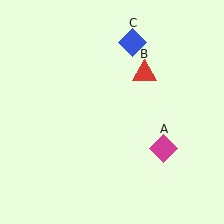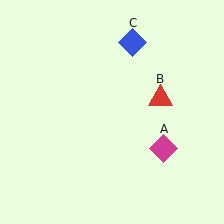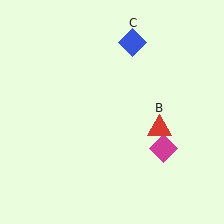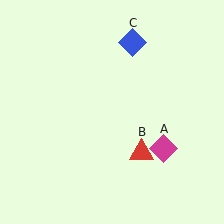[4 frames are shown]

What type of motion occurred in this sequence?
The red triangle (object B) rotated clockwise around the center of the scene.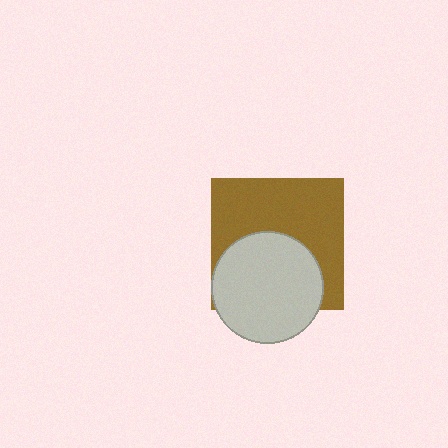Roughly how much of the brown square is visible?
About half of it is visible (roughly 57%).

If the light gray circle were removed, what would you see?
You would see the complete brown square.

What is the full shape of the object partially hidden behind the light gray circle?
The partially hidden object is a brown square.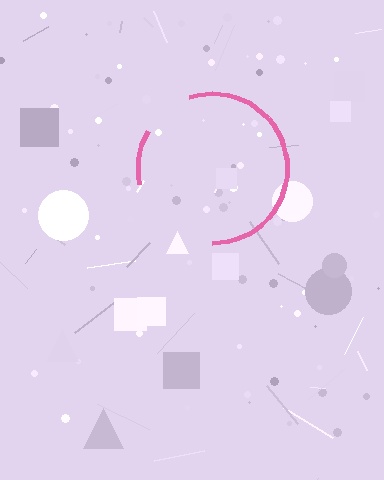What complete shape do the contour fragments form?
The contour fragments form a circle.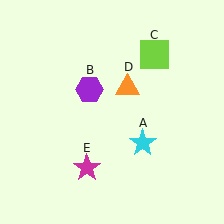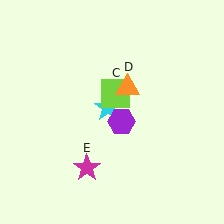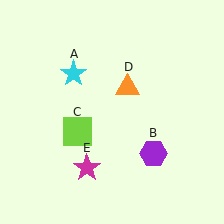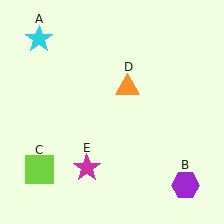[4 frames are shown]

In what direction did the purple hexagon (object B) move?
The purple hexagon (object B) moved down and to the right.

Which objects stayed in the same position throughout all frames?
Orange triangle (object D) and magenta star (object E) remained stationary.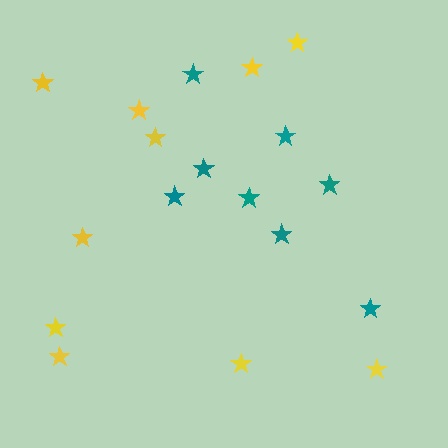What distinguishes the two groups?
There are 2 groups: one group of teal stars (8) and one group of yellow stars (10).